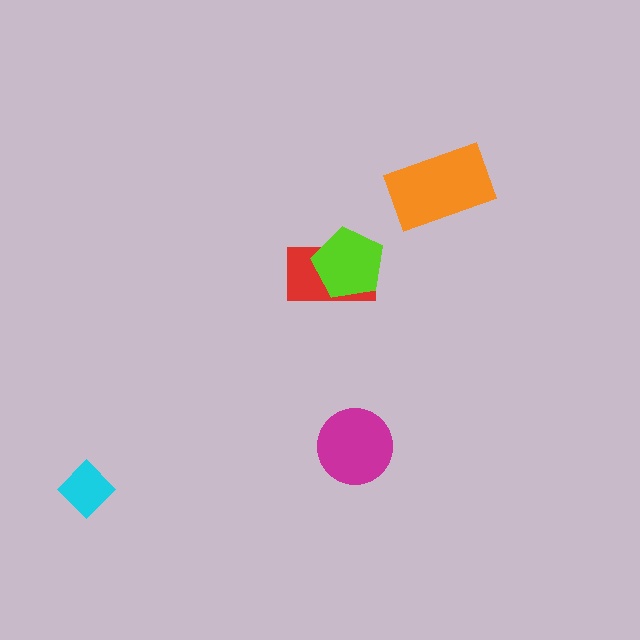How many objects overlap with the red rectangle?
1 object overlaps with the red rectangle.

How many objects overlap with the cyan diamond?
0 objects overlap with the cyan diamond.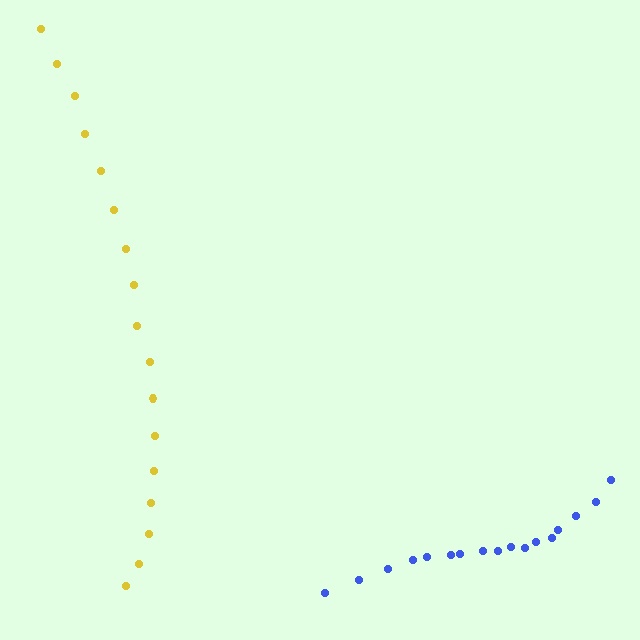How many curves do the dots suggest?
There are 2 distinct paths.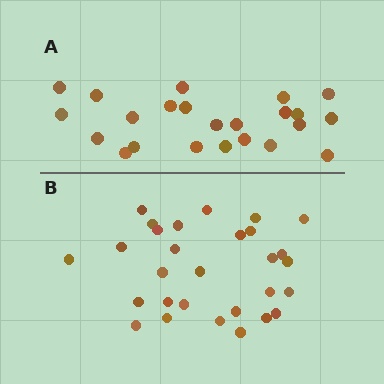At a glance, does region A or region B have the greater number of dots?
Region B (the bottom region) has more dots.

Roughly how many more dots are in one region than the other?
Region B has about 6 more dots than region A.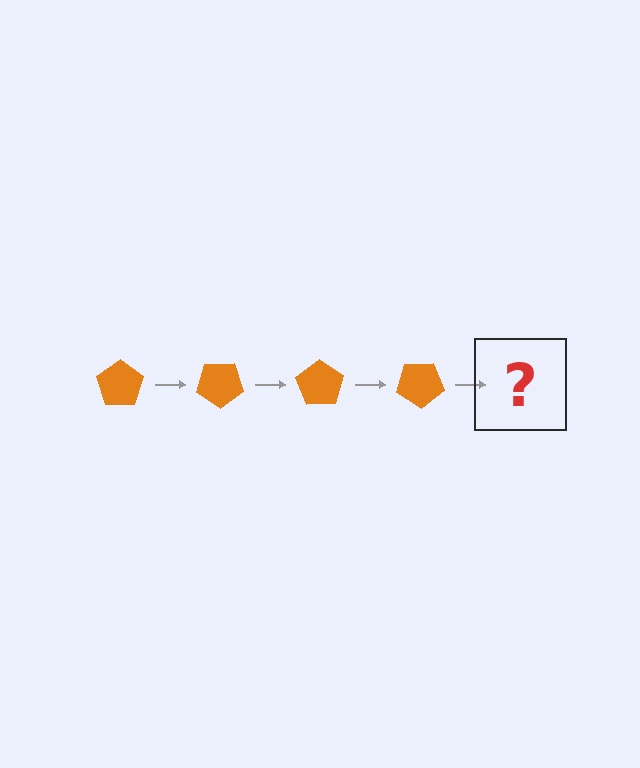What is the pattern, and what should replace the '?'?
The pattern is that the pentagon rotates 35 degrees each step. The '?' should be an orange pentagon rotated 140 degrees.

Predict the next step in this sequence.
The next step is an orange pentagon rotated 140 degrees.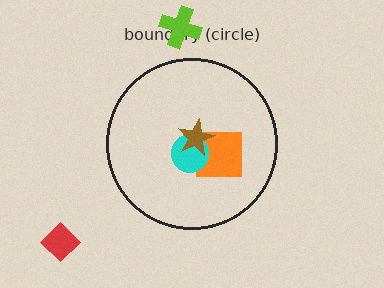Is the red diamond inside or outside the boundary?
Outside.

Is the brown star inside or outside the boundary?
Inside.